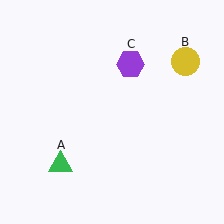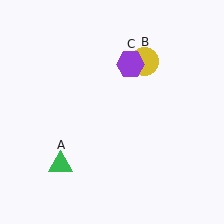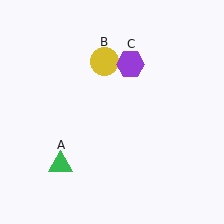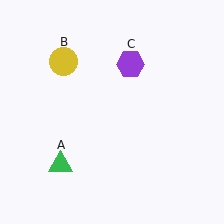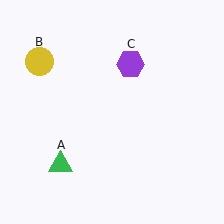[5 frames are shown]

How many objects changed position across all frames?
1 object changed position: yellow circle (object B).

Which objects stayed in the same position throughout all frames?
Green triangle (object A) and purple hexagon (object C) remained stationary.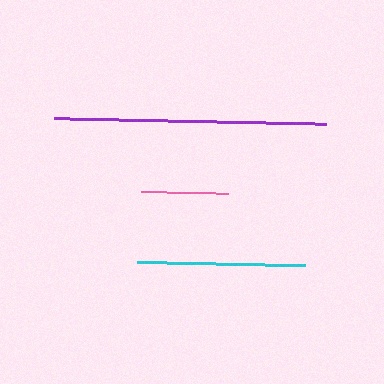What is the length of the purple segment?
The purple segment is approximately 271 pixels long.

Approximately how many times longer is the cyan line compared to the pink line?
The cyan line is approximately 1.9 times the length of the pink line.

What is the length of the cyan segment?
The cyan segment is approximately 168 pixels long.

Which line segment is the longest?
The purple line is the longest at approximately 271 pixels.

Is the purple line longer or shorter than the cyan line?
The purple line is longer than the cyan line.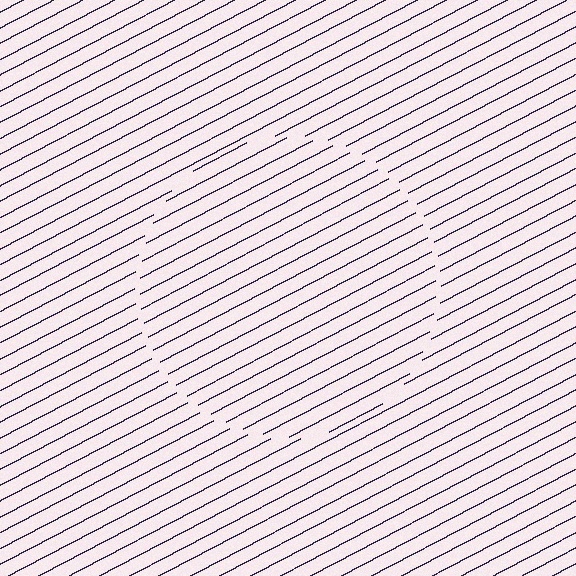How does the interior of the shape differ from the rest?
The interior of the shape contains the same grating, shifted by half a period — the contour is defined by the phase discontinuity where line-ends from the inner and outer gratings abut.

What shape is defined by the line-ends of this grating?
An illusory circle. The interior of the shape contains the same grating, shifted by half a period — the contour is defined by the phase discontinuity where line-ends from the inner and outer gratings abut.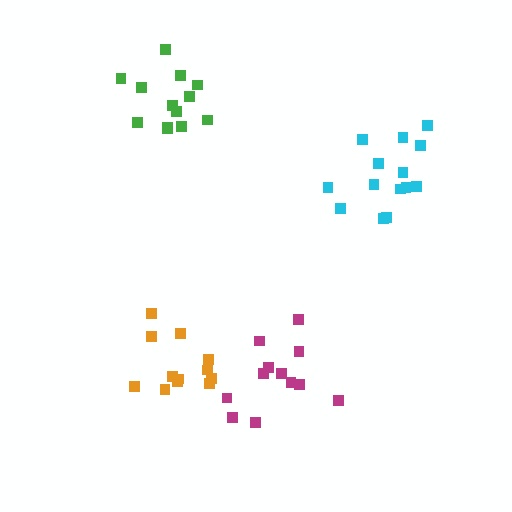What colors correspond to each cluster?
The clusters are colored: cyan, orange, green, magenta.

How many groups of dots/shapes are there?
There are 4 groups.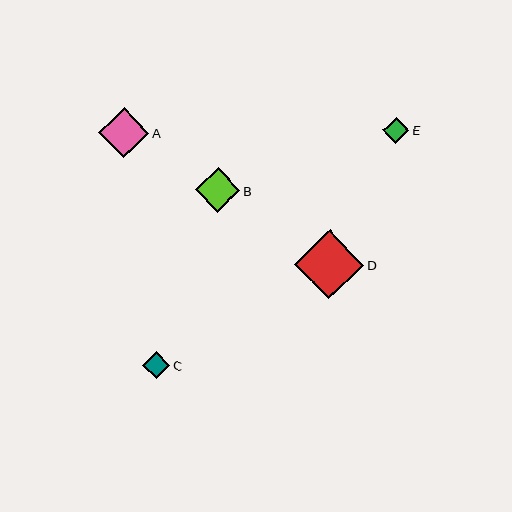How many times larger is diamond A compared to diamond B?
Diamond A is approximately 1.1 times the size of diamond B.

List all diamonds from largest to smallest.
From largest to smallest: D, A, B, C, E.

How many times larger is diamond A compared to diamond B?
Diamond A is approximately 1.1 times the size of diamond B.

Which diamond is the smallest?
Diamond E is the smallest with a size of approximately 26 pixels.